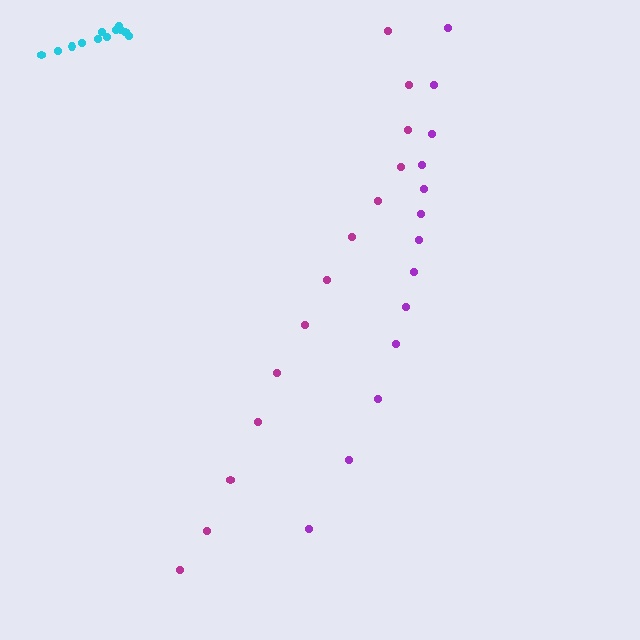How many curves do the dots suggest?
There are 3 distinct paths.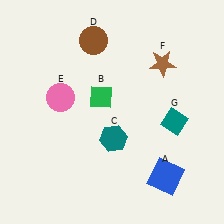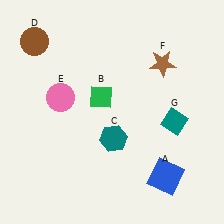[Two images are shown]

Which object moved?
The brown circle (D) moved left.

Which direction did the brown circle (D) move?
The brown circle (D) moved left.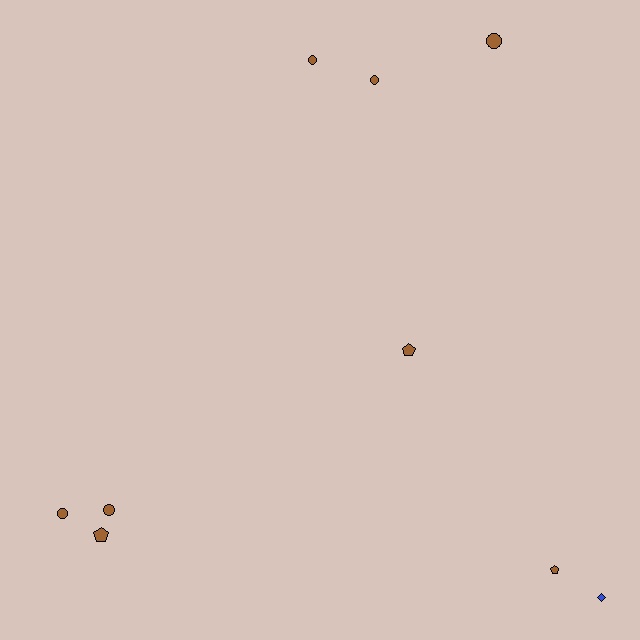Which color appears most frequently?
Brown, with 8 objects.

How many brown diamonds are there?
There are no brown diamonds.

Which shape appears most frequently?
Circle, with 5 objects.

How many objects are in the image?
There are 9 objects.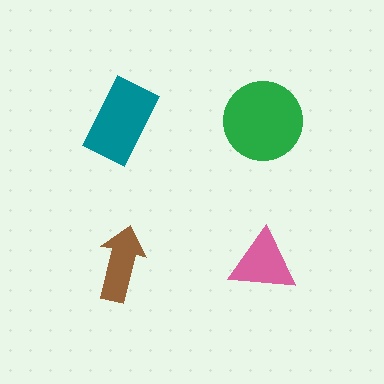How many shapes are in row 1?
2 shapes.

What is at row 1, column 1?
A teal rectangle.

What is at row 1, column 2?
A green circle.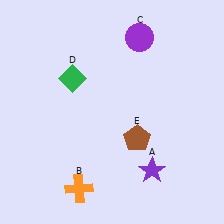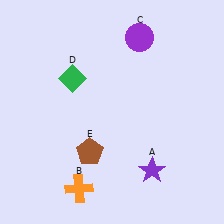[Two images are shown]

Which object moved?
The brown pentagon (E) moved left.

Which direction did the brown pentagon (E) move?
The brown pentagon (E) moved left.